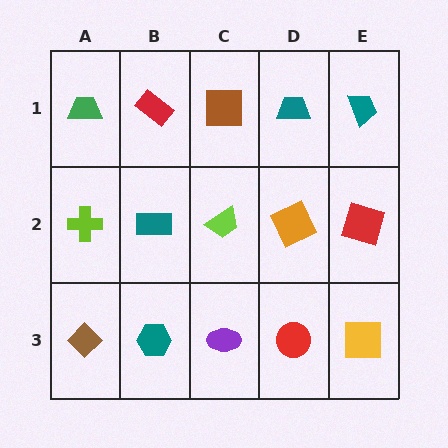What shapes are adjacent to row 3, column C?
A lime trapezoid (row 2, column C), a teal hexagon (row 3, column B), a red circle (row 3, column D).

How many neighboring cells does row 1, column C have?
3.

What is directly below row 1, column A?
A lime cross.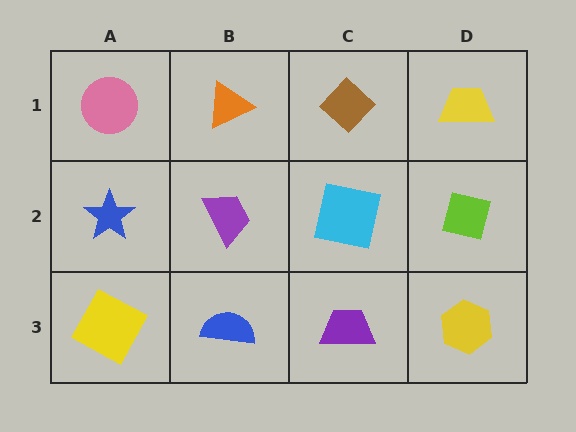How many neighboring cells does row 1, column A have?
2.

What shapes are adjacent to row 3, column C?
A cyan square (row 2, column C), a blue semicircle (row 3, column B), a yellow hexagon (row 3, column D).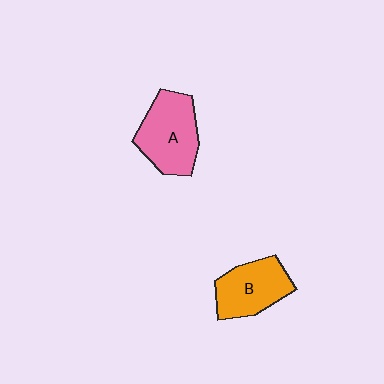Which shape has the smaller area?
Shape B (orange).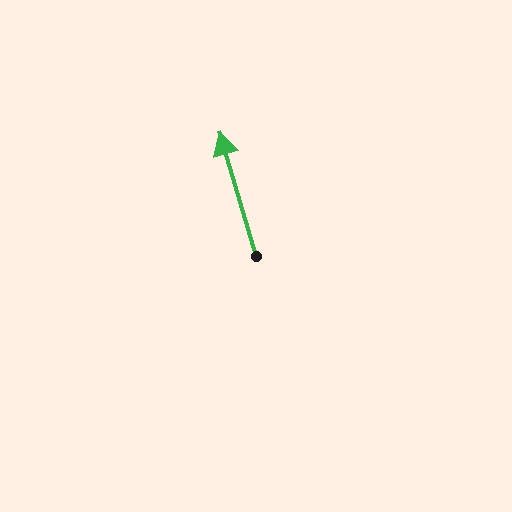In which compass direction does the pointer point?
North.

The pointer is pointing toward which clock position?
Roughly 11 o'clock.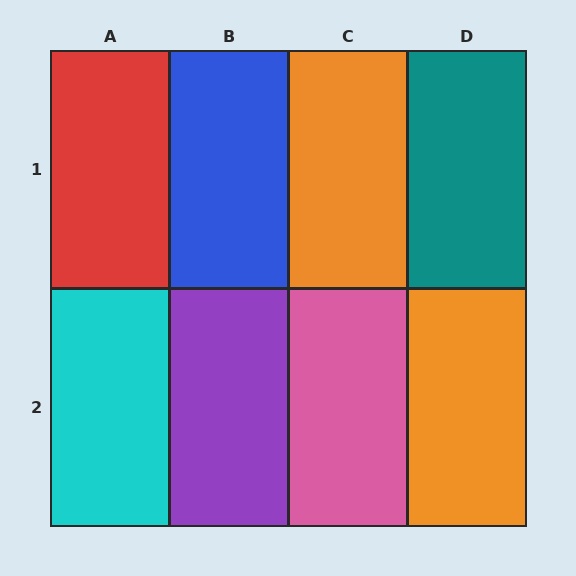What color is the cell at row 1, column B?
Blue.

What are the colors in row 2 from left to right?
Cyan, purple, pink, orange.